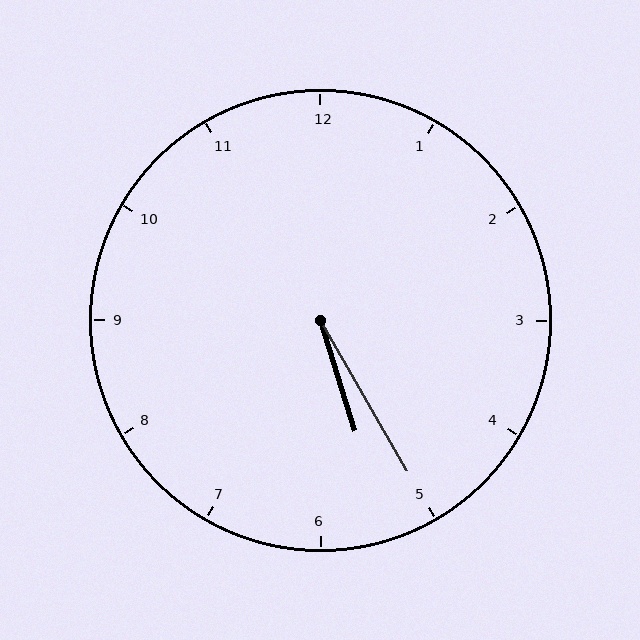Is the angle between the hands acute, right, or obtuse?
It is acute.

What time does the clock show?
5:25.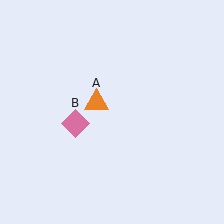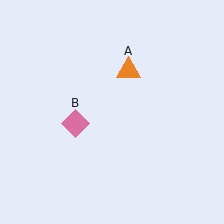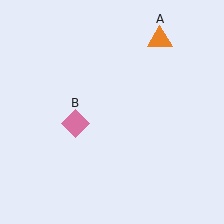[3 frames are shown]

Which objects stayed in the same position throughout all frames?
Pink diamond (object B) remained stationary.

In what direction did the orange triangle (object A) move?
The orange triangle (object A) moved up and to the right.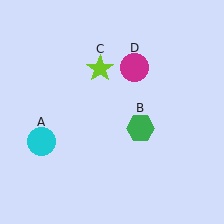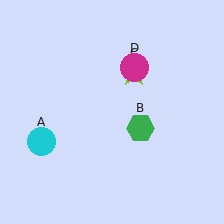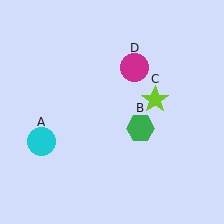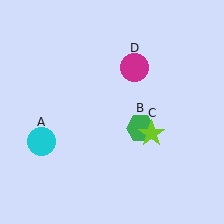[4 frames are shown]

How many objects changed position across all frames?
1 object changed position: lime star (object C).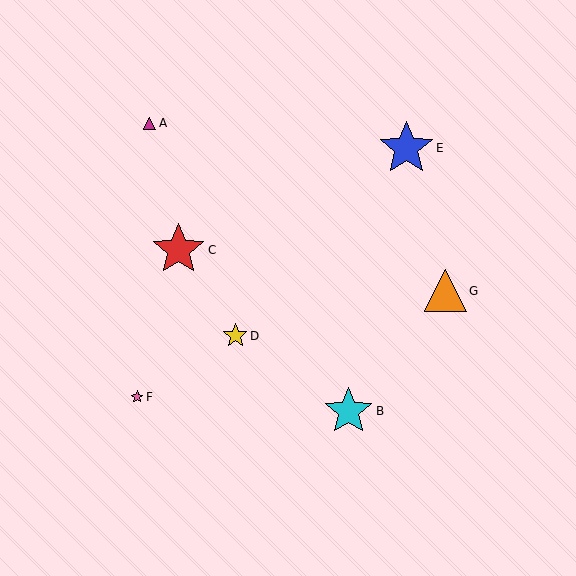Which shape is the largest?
The blue star (labeled E) is the largest.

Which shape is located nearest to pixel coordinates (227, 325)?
The yellow star (labeled D) at (235, 336) is nearest to that location.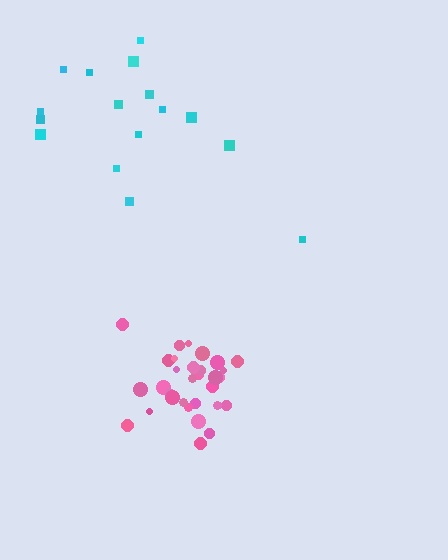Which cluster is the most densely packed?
Pink.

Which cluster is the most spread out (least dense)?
Cyan.